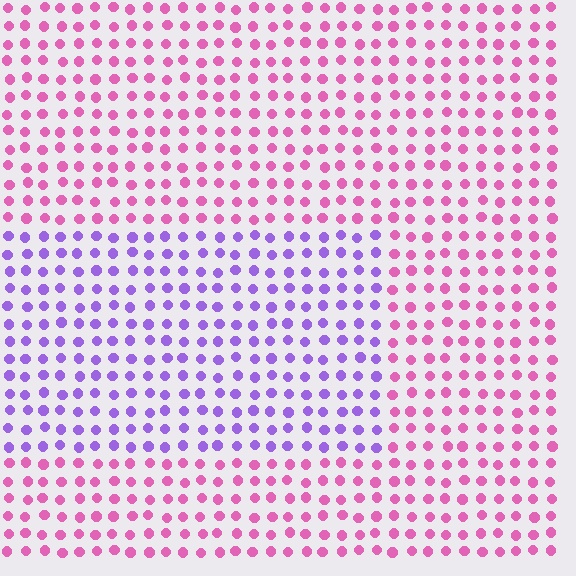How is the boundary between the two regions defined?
The boundary is defined purely by a slight shift in hue (about 53 degrees). Spacing, size, and orientation are identical on both sides.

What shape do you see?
I see a rectangle.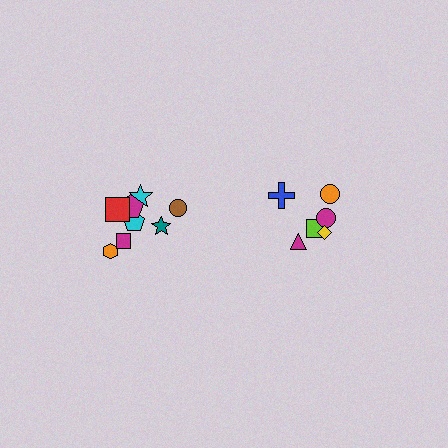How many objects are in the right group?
There are 6 objects.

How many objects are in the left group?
There are 8 objects.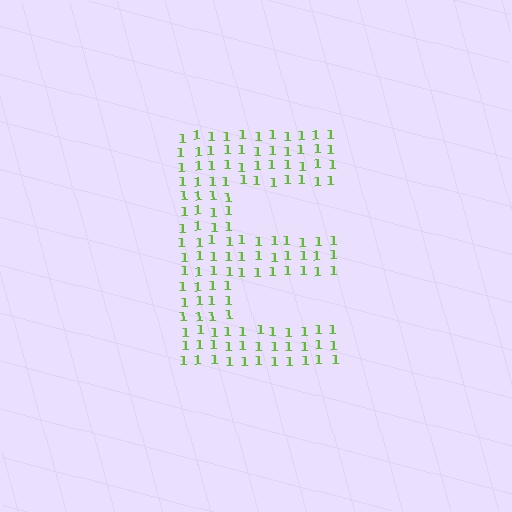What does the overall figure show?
The overall figure shows the letter E.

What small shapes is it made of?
It is made of small digit 1's.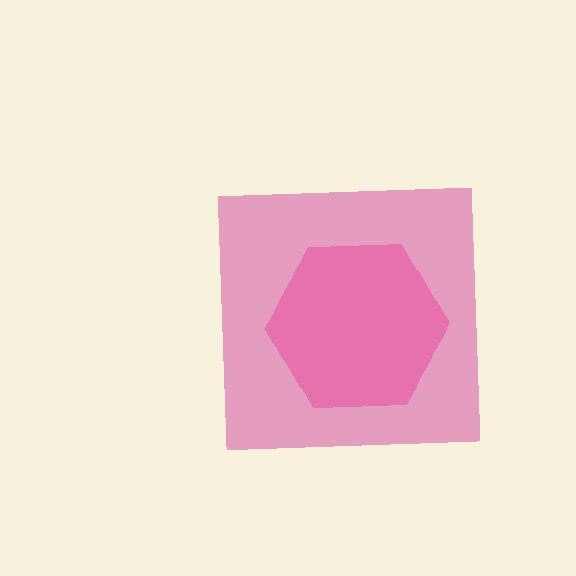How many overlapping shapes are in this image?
There are 2 overlapping shapes in the image.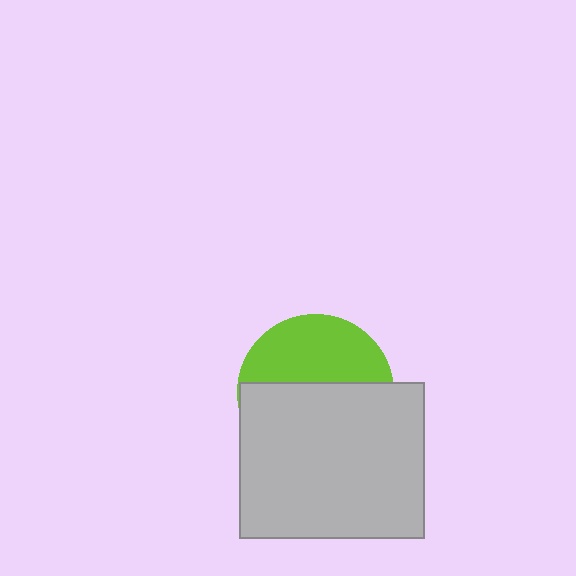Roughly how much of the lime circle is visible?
A small part of it is visible (roughly 41%).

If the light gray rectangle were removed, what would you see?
You would see the complete lime circle.